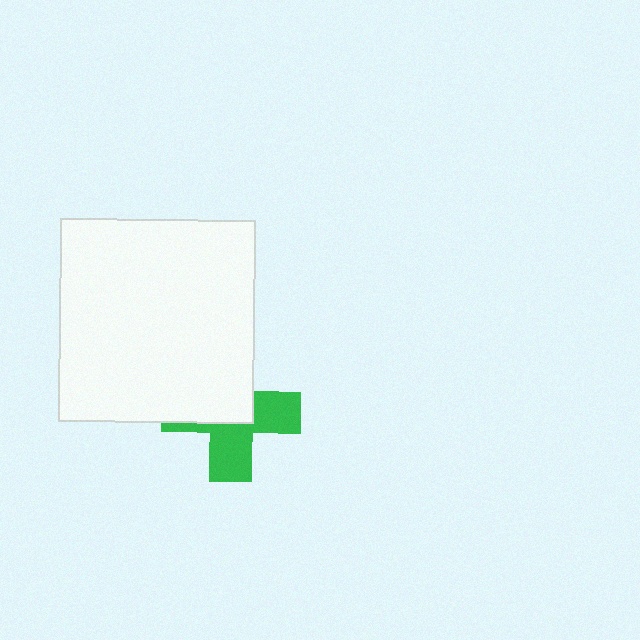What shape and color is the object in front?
The object in front is a white rectangle.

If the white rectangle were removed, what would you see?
You would see the complete green cross.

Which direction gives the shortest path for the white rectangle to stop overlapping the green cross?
Moving toward the upper-left gives the shortest separation.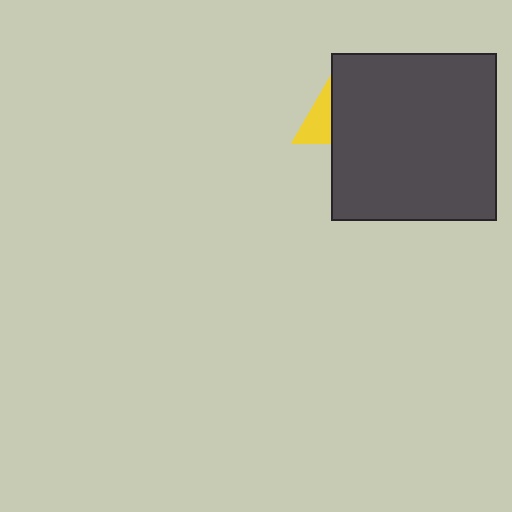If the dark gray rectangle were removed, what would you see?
You would see the complete yellow triangle.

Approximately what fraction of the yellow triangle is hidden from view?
Roughly 59% of the yellow triangle is hidden behind the dark gray rectangle.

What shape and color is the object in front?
The object in front is a dark gray rectangle.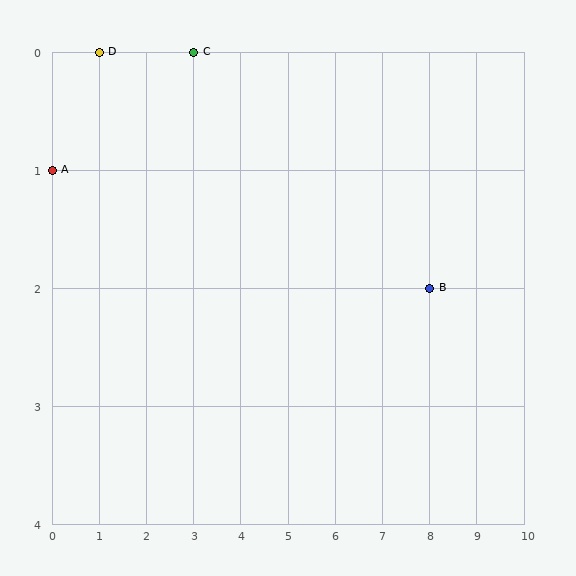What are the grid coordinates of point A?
Point A is at grid coordinates (0, 1).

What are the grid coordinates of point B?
Point B is at grid coordinates (8, 2).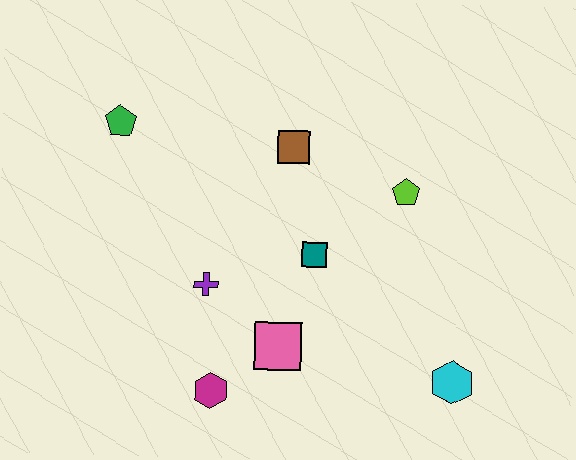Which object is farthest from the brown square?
The cyan hexagon is farthest from the brown square.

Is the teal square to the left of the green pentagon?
No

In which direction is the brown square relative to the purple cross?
The brown square is above the purple cross.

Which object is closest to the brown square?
The teal square is closest to the brown square.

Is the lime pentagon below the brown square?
Yes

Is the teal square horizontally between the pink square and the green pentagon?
No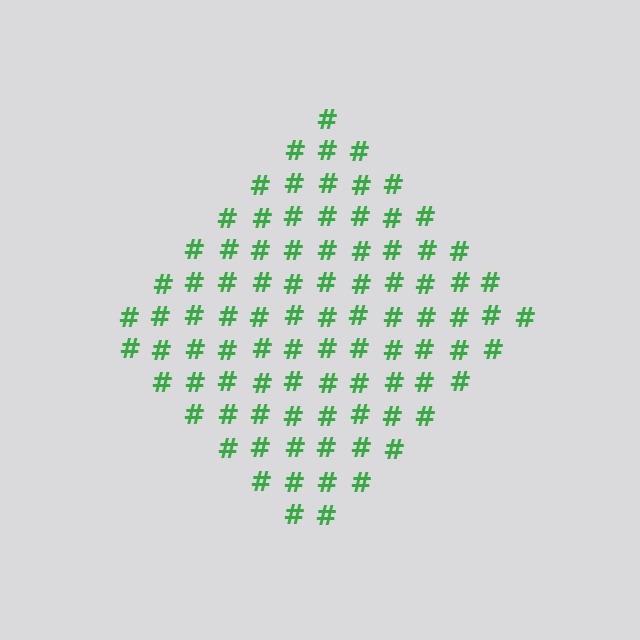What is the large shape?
The large shape is a diamond.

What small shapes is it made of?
It is made of small hash symbols.